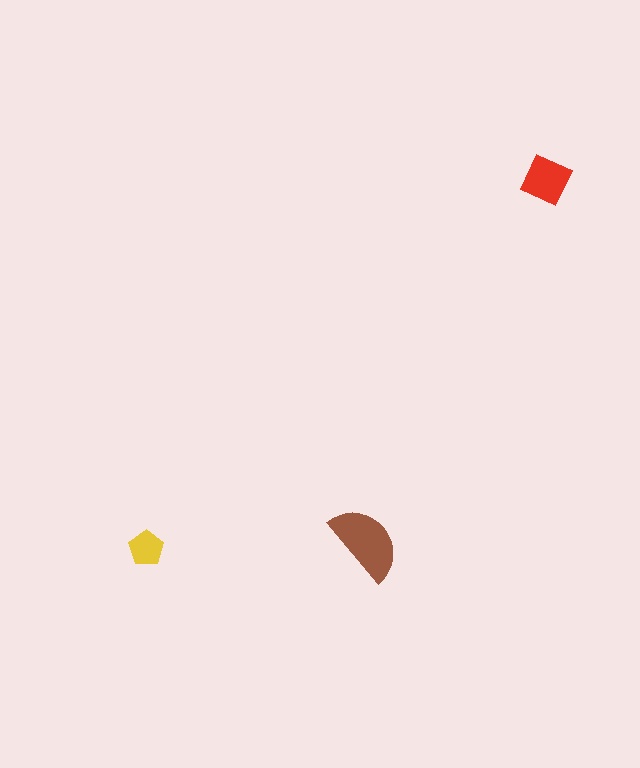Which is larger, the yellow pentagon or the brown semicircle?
The brown semicircle.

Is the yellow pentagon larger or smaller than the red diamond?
Smaller.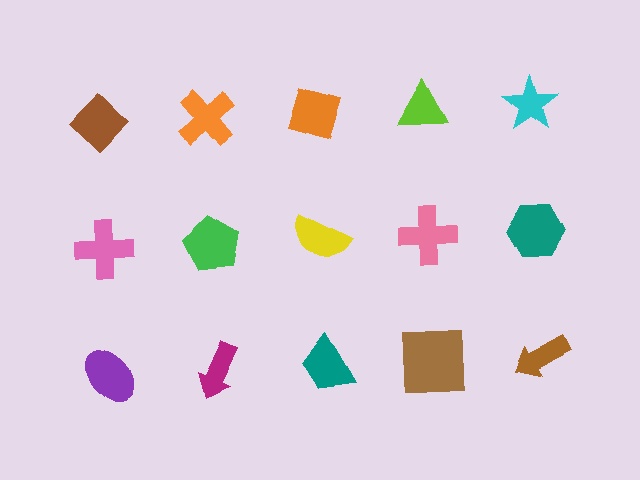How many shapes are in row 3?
5 shapes.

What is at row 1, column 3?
An orange diamond.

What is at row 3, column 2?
A magenta arrow.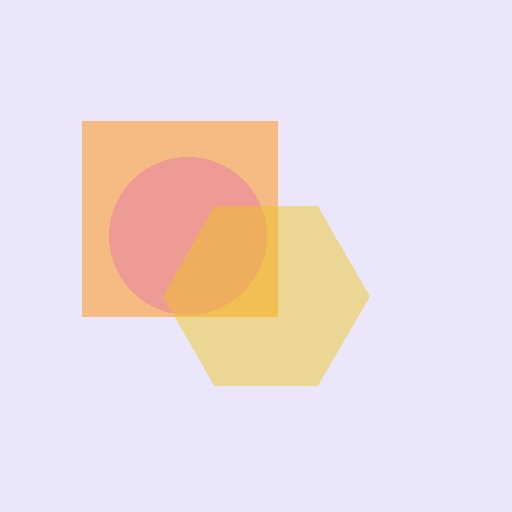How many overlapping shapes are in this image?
There are 3 overlapping shapes in the image.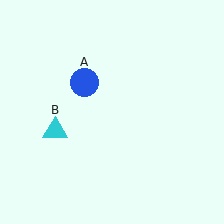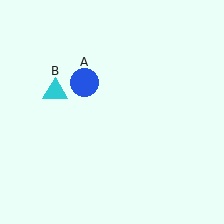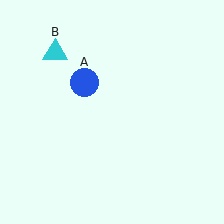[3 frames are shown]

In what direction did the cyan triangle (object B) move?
The cyan triangle (object B) moved up.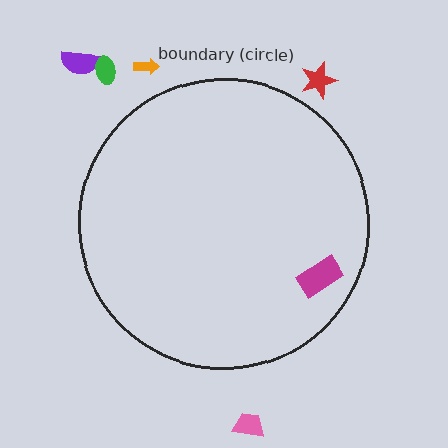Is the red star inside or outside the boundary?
Outside.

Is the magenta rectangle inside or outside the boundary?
Inside.